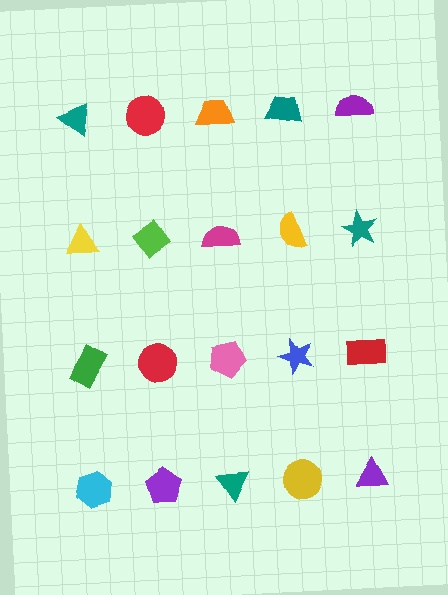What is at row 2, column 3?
A magenta semicircle.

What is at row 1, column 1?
A teal triangle.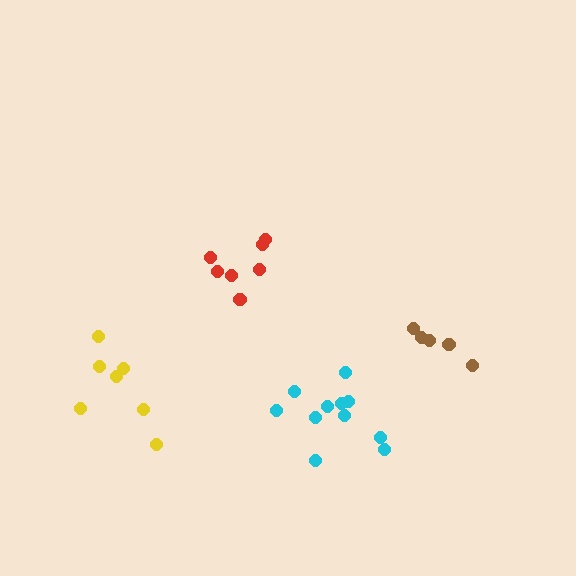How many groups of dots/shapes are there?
There are 4 groups.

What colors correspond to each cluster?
The clusters are colored: yellow, cyan, red, brown.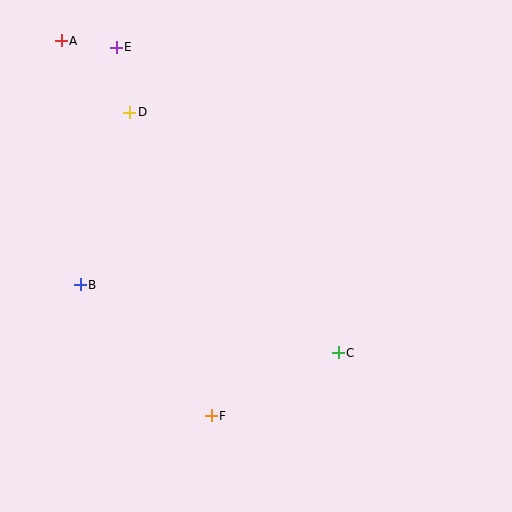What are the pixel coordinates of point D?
Point D is at (130, 112).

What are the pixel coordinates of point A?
Point A is at (61, 41).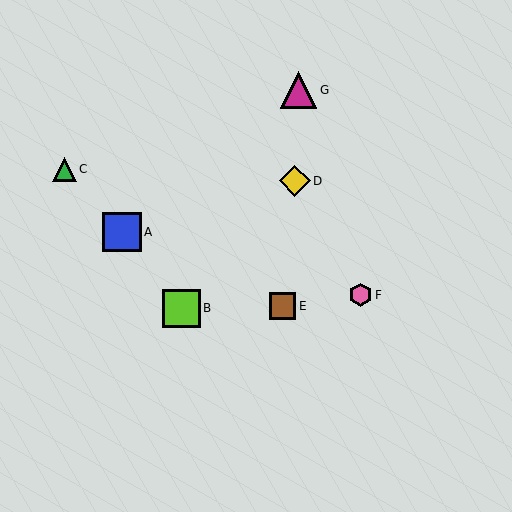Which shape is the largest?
The blue square (labeled A) is the largest.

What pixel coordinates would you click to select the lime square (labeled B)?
Click at (181, 308) to select the lime square B.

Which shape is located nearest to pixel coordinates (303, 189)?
The yellow diamond (labeled D) at (295, 181) is nearest to that location.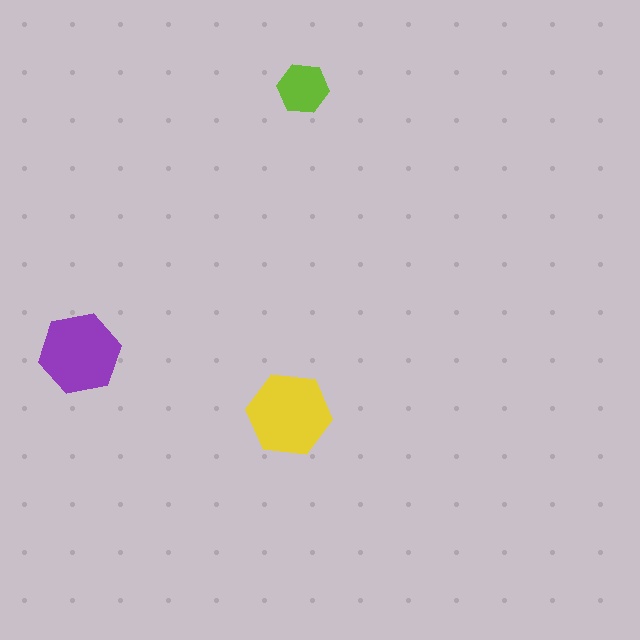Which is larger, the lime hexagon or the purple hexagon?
The purple one.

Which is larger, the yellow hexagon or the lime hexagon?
The yellow one.